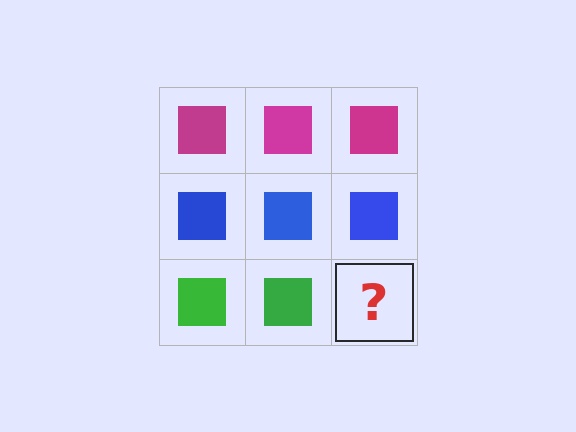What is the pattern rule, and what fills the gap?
The rule is that each row has a consistent color. The gap should be filled with a green square.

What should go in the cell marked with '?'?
The missing cell should contain a green square.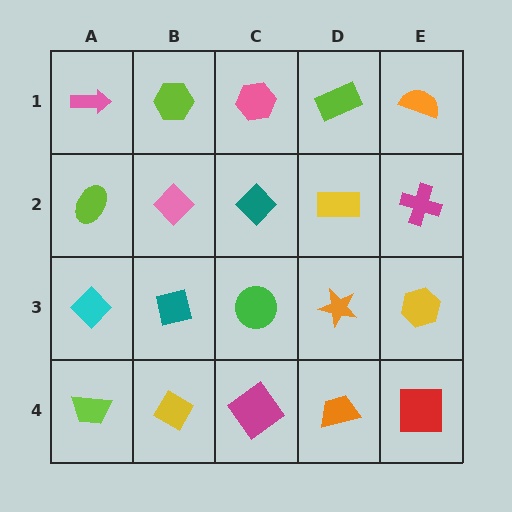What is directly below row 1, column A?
A lime ellipse.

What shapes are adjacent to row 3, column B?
A pink diamond (row 2, column B), a yellow diamond (row 4, column B), a cyan diamond (row 3, column A), a green circle (row 3, column C).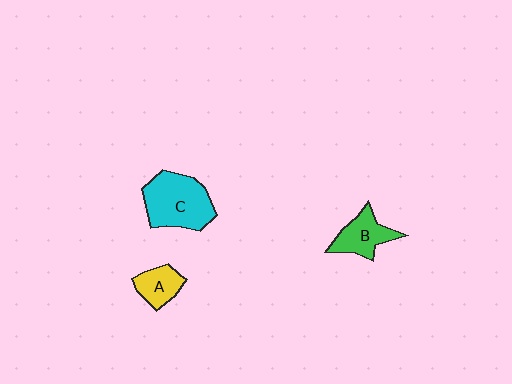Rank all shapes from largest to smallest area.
From largest to smallest: C (cyan), B (green), A (yellow).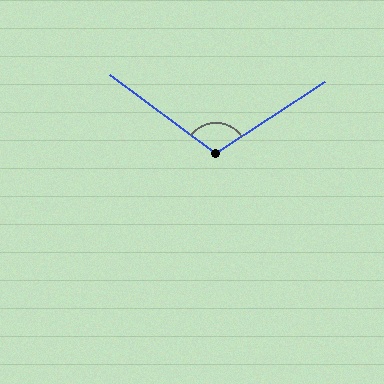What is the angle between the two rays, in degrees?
Approximately 110 degrees.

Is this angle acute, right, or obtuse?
It is obtuse.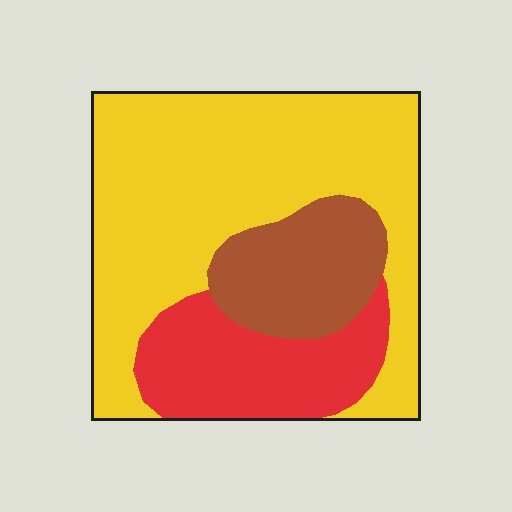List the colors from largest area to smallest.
From largest to smallest: yellow, red, brown.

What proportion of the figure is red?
Red covers around 20% of the figure.